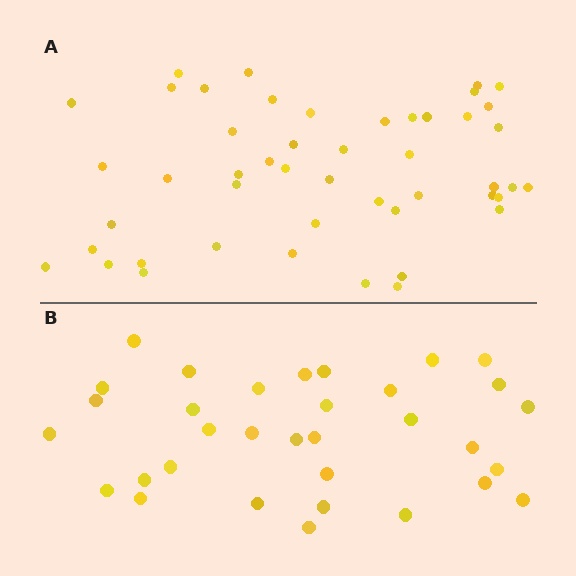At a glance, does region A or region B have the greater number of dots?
Region A (the top region) has more dots.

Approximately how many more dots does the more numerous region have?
Region A has approximately 15 more dots than region B.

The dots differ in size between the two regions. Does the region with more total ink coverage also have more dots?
No. Region B has more total ink coverage because its dots are larger, but region A actually contains more individual dots. Total area can be misleading — the number of items is what matters here.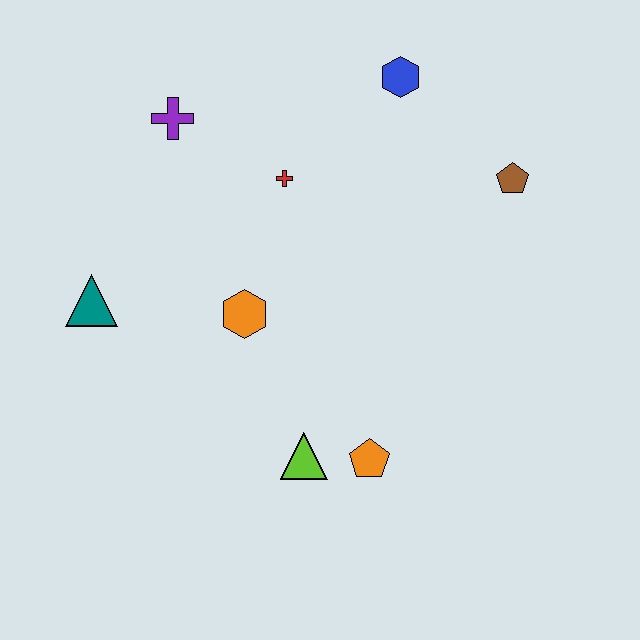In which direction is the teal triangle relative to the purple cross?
The teal triangle is below the purple cross.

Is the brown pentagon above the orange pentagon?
Yes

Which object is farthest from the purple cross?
The orange pentagon is farthest from the purple cross.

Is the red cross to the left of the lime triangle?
Yes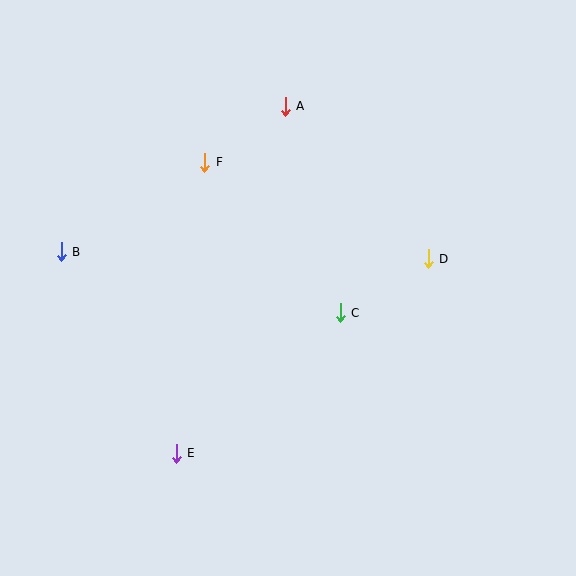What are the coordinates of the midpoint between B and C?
The midpoint between B and C is at (201, 282).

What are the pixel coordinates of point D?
Point D is at (428, 259).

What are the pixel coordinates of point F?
Point F is at (205, 162).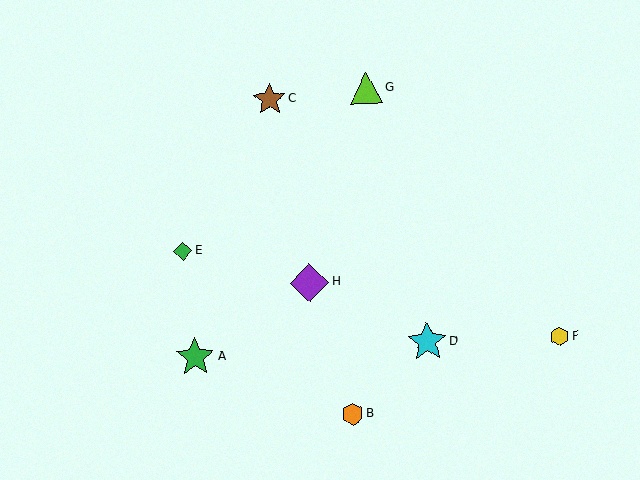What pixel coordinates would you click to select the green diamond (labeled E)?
Click at (183, 251) to select the green diamond E.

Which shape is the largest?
The cyan star (labeled D) is the largest.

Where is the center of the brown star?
The center of the brown star is at (269, 99).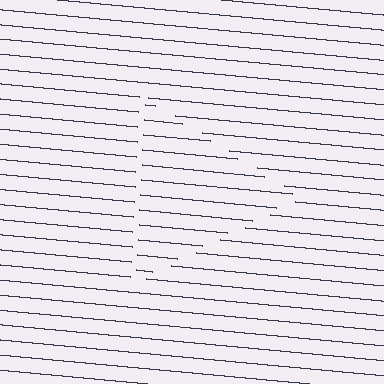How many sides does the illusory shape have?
3 sides — the line-ends trace a triangle.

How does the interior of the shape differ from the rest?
The interior of the shape contains the same grating, shifted by half a period — the contour is defined by the phase discontinuity where line-ends from the inner and outer gratings abut.